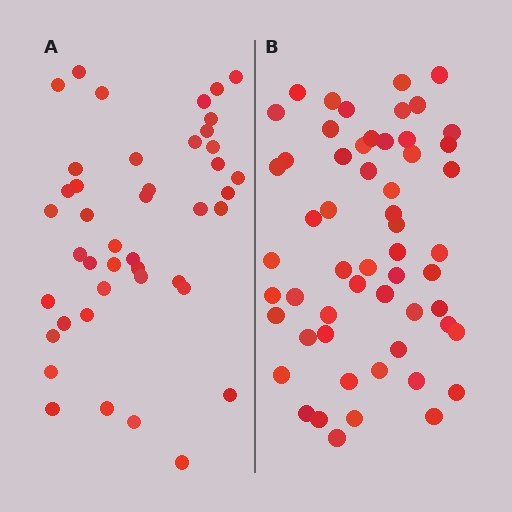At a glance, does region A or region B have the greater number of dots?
Region B (the right region) has more dots.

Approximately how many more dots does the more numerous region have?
Region B has approximately 15 more dots than region A.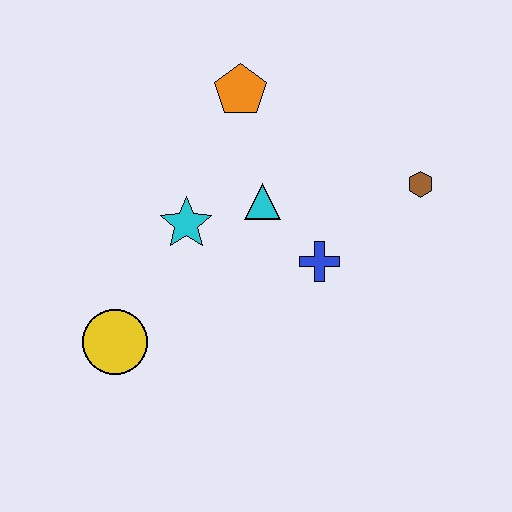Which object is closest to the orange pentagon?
The cyan triangle is closest to the orange pentagon.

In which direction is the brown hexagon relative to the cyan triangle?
The brown hexagon is to the right of the cyan triangle.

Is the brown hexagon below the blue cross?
No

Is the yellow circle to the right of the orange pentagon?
No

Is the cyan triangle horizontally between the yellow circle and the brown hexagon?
Yes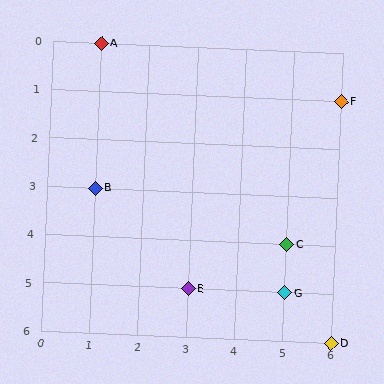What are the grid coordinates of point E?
Point E is at grid coordinates (3, 5).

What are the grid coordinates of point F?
Point F is at grid coordinates (6, 1).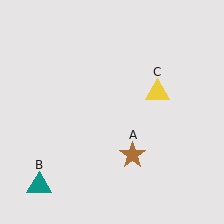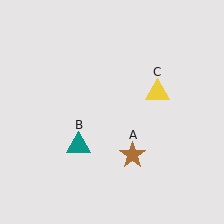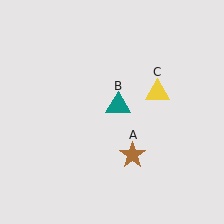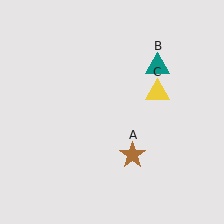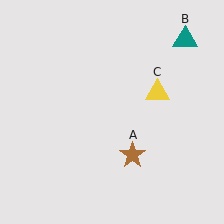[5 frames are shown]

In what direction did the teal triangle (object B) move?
The teal triangle (object B) moved up and to the right.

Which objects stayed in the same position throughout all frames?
Brown star (object A) and yellow triangle (object C) remained stationary.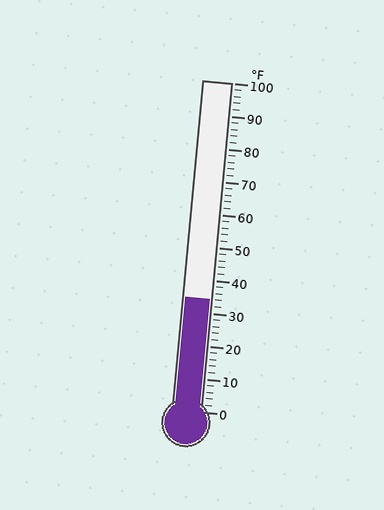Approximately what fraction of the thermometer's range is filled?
The thermometer is filled to approximately 35% of its range.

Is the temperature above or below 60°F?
The temperature is below 60°F.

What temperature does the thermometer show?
The thermometer shows approximately 34°F.